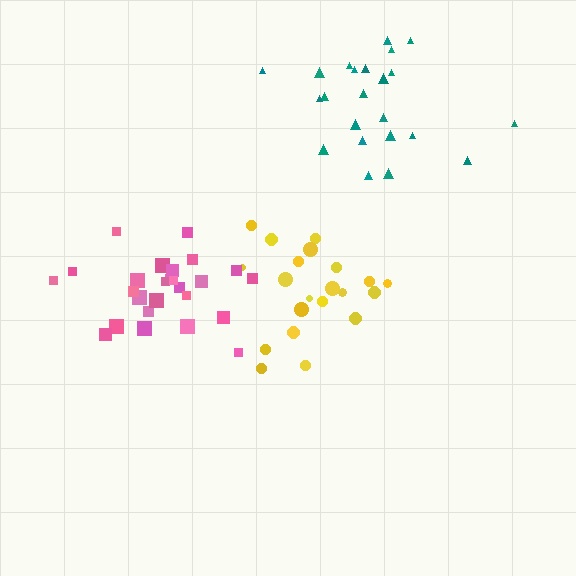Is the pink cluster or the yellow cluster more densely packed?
Yellow.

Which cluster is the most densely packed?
Yellow.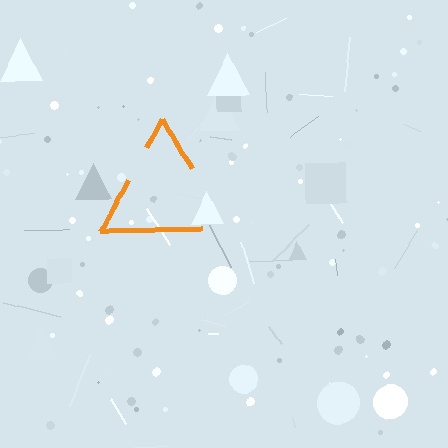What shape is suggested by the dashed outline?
The dashed outline suggests a triangle.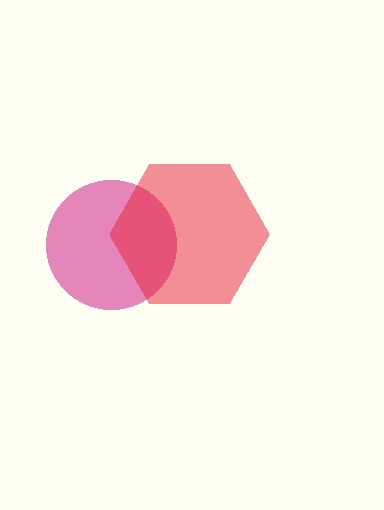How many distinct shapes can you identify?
There are 2 distinct shapes: a magenta circle, a red hexagon.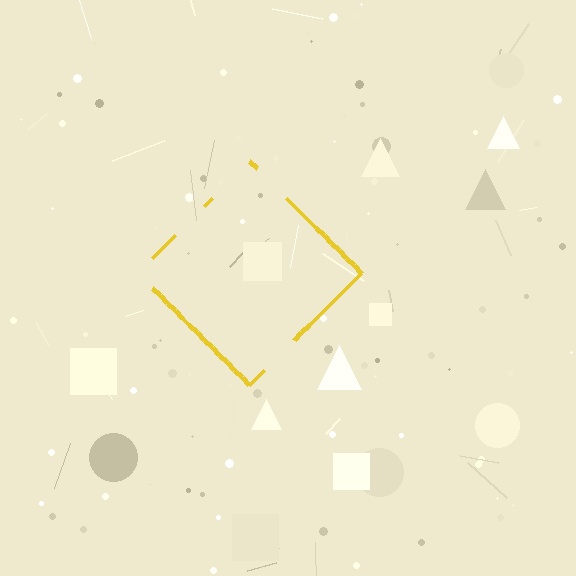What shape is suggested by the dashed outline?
The dashed outline suggests a diamond.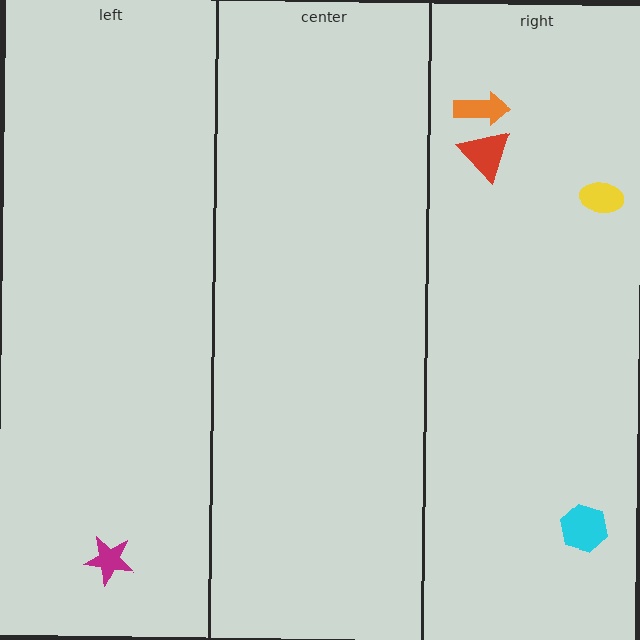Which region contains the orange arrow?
The right region.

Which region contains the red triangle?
The right region.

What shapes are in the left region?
The magenta star.